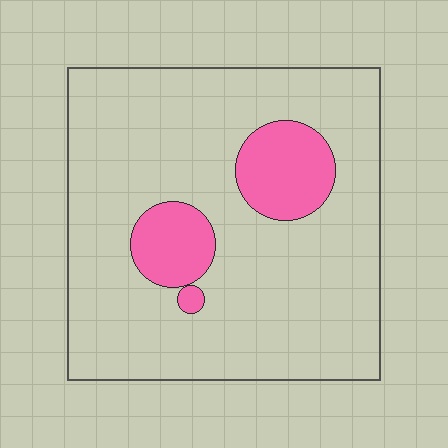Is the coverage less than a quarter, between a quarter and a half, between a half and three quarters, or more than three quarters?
Less than a quarter.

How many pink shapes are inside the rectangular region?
3.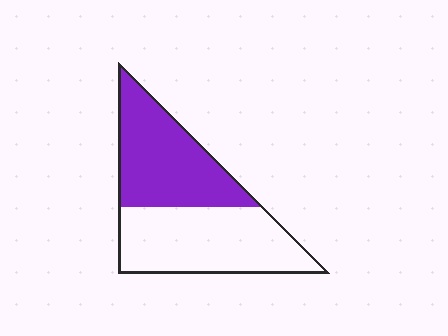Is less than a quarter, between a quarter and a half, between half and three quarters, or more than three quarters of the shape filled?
Between a quarter and a half.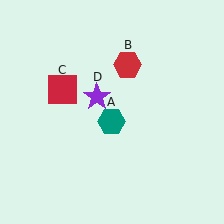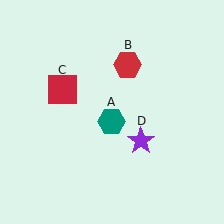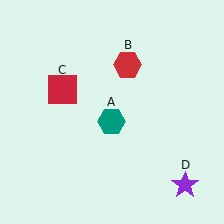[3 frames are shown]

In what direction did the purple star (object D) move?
The purple star (object D) moved down and to the right.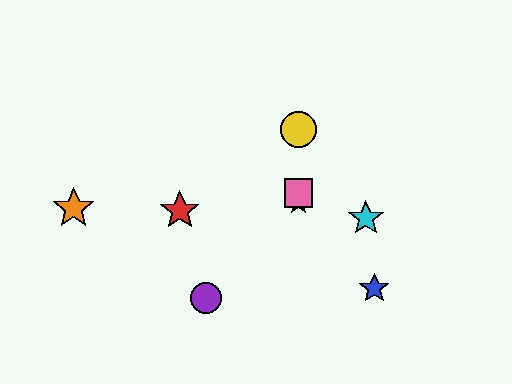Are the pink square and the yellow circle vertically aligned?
Yes, both are at x≈299.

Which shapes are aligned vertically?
The green star, the yellow circle, the pink square are aligned vertically.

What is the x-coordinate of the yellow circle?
The yellow circle is at x≈299.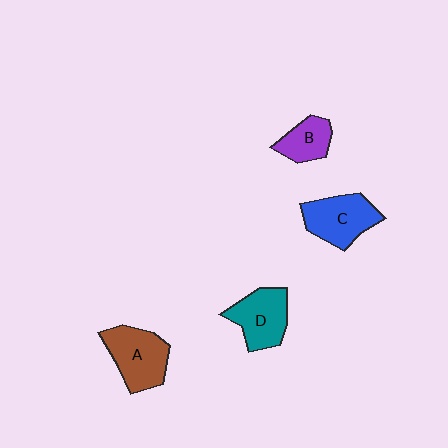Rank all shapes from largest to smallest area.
From largest to smallest: A (brown), C (blue), D (teal), B (purple).